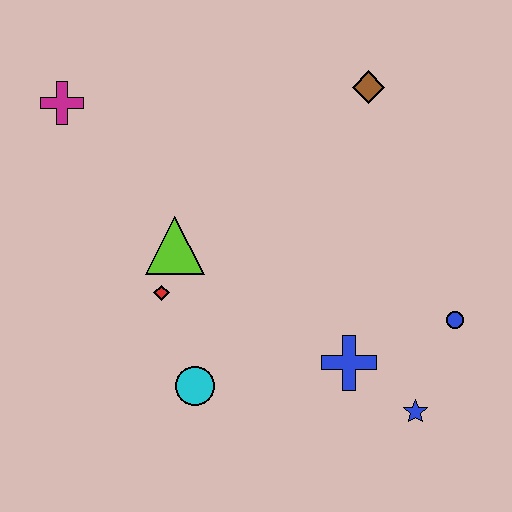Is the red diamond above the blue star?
Yes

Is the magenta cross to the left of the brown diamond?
Yes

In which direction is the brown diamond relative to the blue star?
The brown diamond is above the blue star.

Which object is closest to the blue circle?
The blue star is closest to the blue circle.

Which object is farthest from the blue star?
The magenta cross is farthest from the blue star.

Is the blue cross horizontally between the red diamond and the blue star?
Yes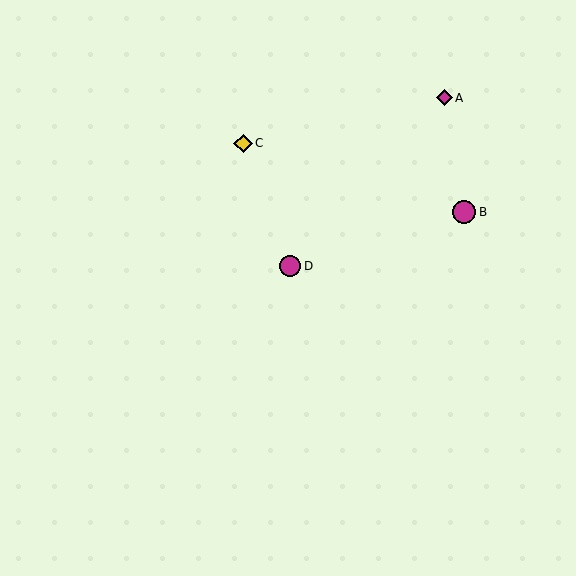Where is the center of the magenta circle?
The center of the magenta circle is at (290, 266).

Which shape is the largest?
The magenta circle (labeled B) is the largest.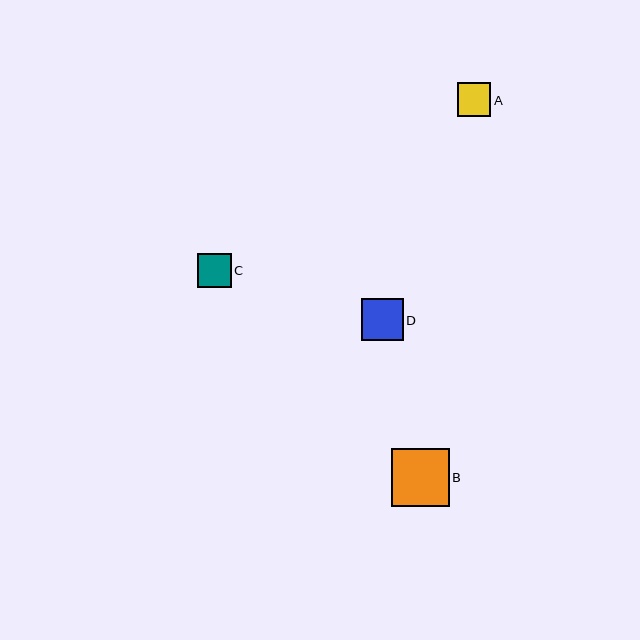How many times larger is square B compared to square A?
Square B is approximately 1.7 times the size of square A.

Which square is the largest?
Square B is the largest with a size of approximately 58 pixels.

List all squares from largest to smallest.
From largest to smallest: B, D, C, A.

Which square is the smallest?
Square A is the smallest with a size of approximately 34 pixels.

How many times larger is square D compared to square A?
Square D is approximately 1.3 times the size of square A.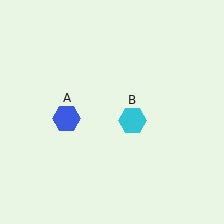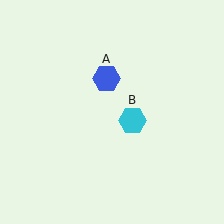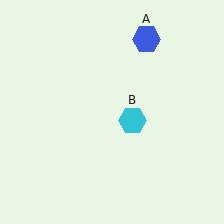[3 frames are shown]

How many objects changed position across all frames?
1 object changed position: blue hexagon (object A).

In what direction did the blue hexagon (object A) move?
The blue hexagon (object A) moved up and to the right.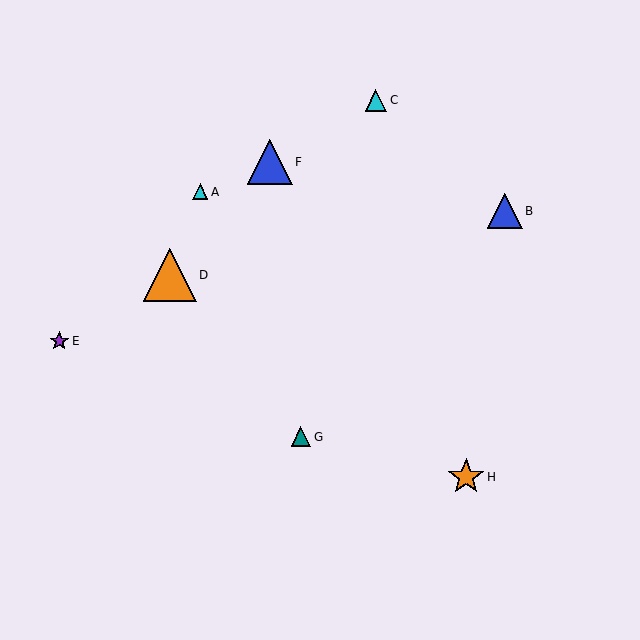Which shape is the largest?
The orange triangle (labeled D) is the largest.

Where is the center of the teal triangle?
The center of the teal triangle is at (301, 437).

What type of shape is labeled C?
Shape C is a cyan triangle.